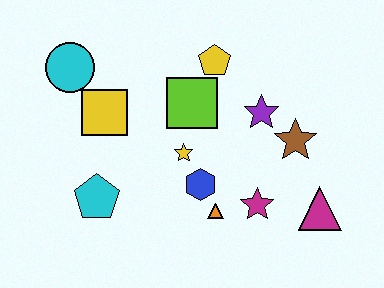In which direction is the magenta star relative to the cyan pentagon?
The magenta star is to the right of the cyan pentagon.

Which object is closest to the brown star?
The purple star is closest to the brown star.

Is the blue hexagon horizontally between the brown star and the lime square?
Yes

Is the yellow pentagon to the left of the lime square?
No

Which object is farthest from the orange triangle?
The cyan circle is farthest from the orange triangle.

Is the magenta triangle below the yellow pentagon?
Yes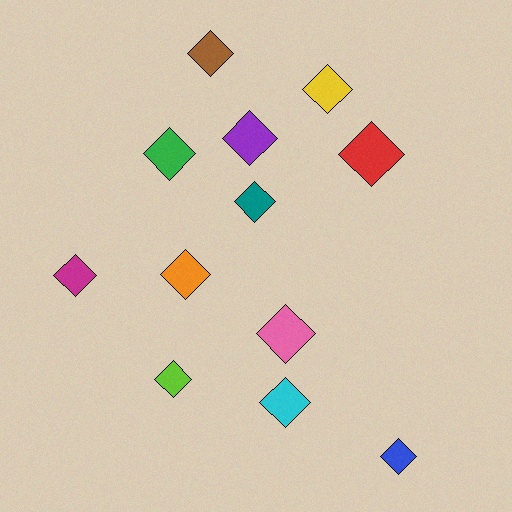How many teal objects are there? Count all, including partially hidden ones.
There is 1 teal object.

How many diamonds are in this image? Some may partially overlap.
There are 12 diamonds.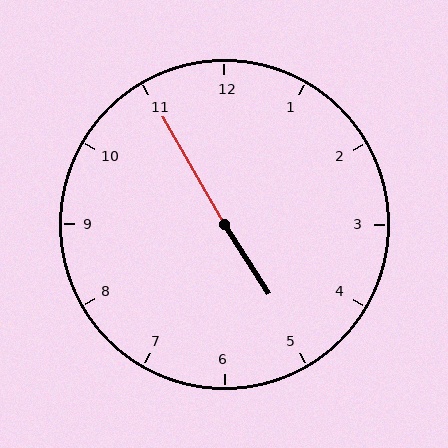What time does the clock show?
4:55.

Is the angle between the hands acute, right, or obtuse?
It is obtuse.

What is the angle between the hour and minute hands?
Approximately 178 degrees.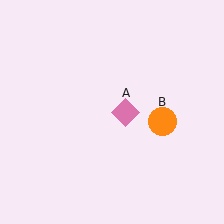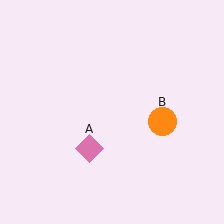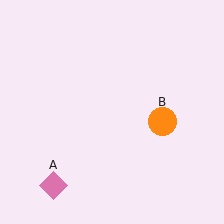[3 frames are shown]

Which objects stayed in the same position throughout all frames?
Orange circle (object B) remained stationary.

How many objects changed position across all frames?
1 object changed position: pink diamond (object A).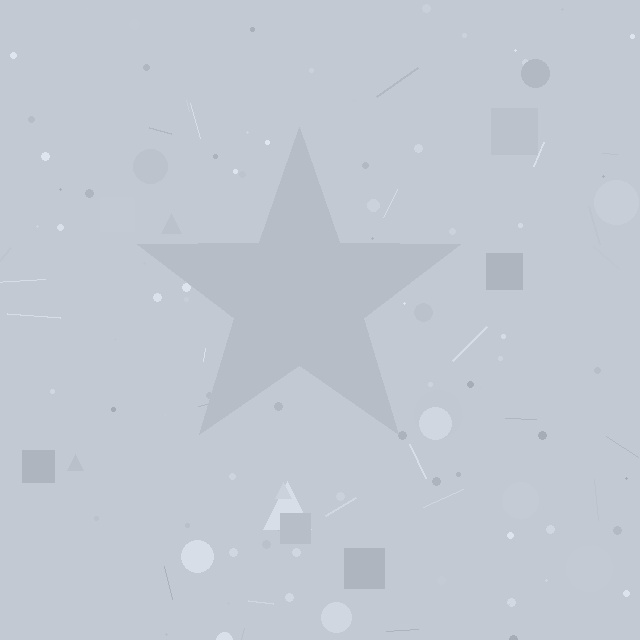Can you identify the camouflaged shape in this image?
The camouflaged shape is a star.